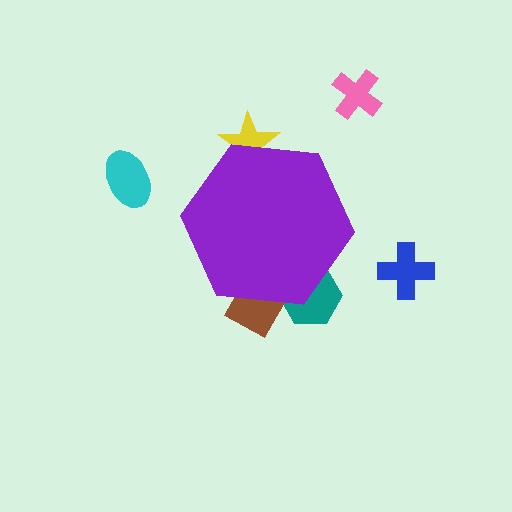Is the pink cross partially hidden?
No, the pink cross is fully visible.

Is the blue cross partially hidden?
No, the blue cross is fully visible.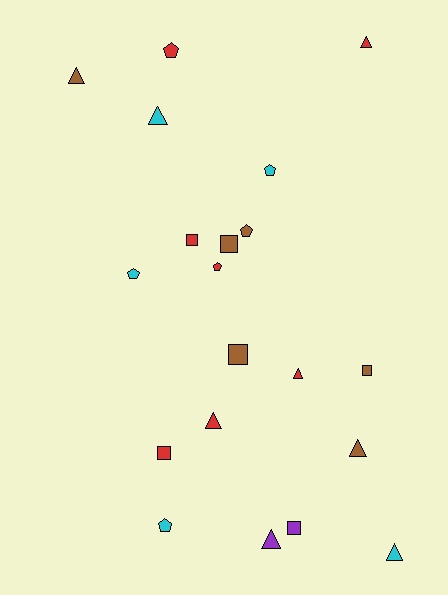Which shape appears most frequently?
Triangle, with 8 objects.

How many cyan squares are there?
There are no cyan squares.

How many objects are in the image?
There are 20 objects.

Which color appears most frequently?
Red, with 7 objects.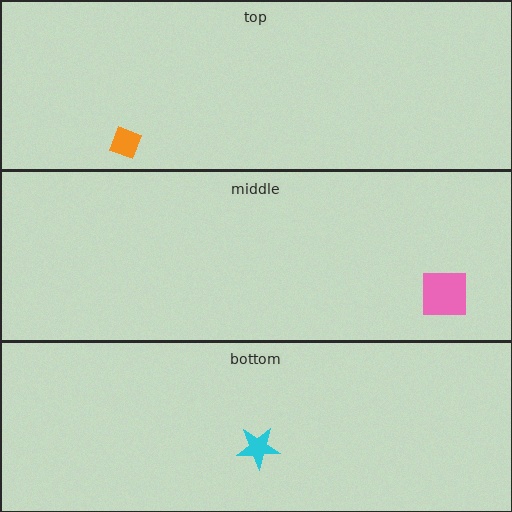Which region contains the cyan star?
The bottom region.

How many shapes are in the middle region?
1.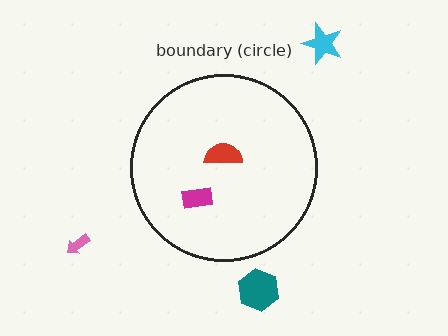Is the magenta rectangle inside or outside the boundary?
Inside.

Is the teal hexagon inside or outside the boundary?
Outside.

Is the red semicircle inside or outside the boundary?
Inside.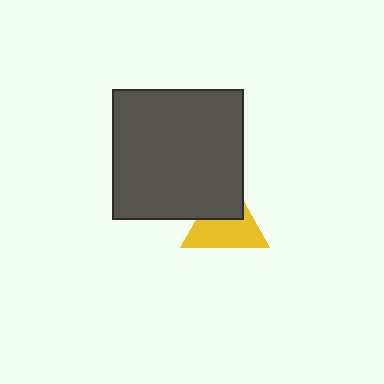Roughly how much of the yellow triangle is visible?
About half of it is visible (roughly 61%).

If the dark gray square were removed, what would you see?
You would see the complete yellow triangle.